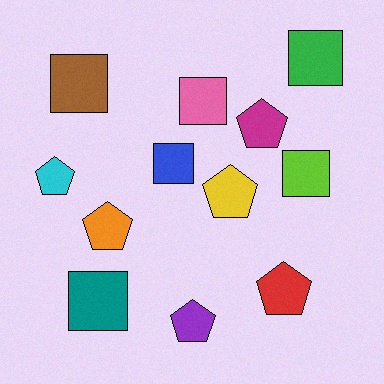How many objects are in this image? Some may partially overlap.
There are 12 objects.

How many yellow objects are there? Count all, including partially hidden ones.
There is 1 yellow object.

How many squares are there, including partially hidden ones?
There are 6 squares.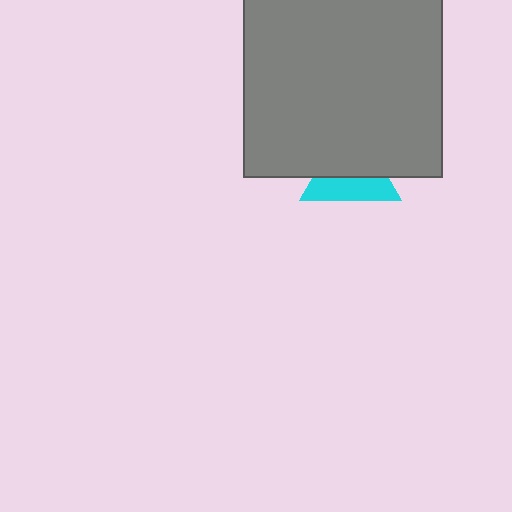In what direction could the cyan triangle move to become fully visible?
The cyan triangle could move down. That would shift it out from behind the gray rectangle entirely.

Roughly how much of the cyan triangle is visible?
About half of it is visible (roughly 46%).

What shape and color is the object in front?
The object in front is a gray rectangle.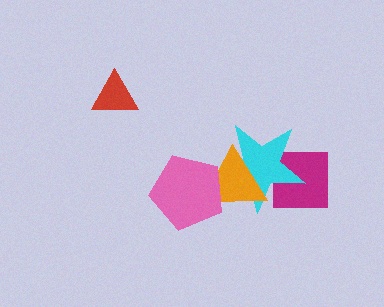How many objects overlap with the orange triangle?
2 objects overlap with the orange triangle.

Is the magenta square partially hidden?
Yes, it is partially covered by another shape.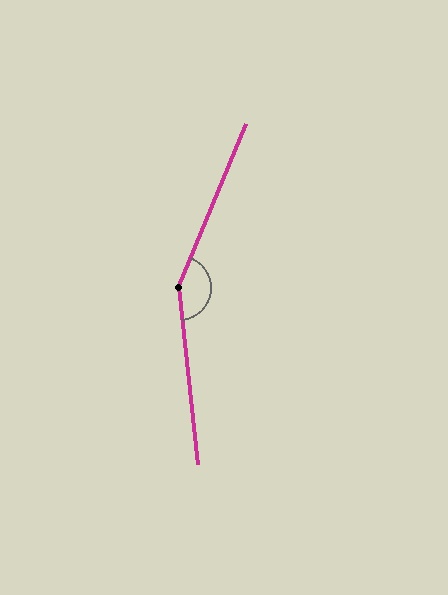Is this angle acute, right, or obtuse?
It is obtuse.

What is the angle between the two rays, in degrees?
Approximately 152 degrees.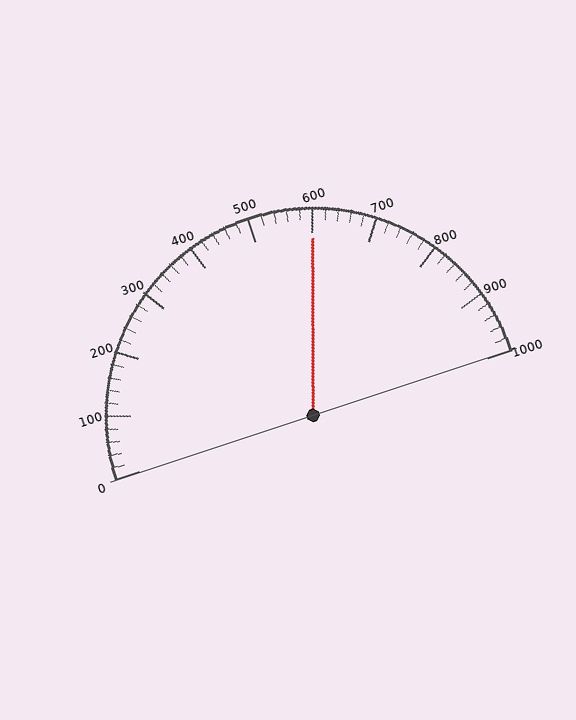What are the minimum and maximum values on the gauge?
The gauge ranges from 0 to 1000.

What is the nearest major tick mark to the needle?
The nearest major tick mark is 600.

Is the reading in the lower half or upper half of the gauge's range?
The reading is in the upper half of the range (0 to 1000).